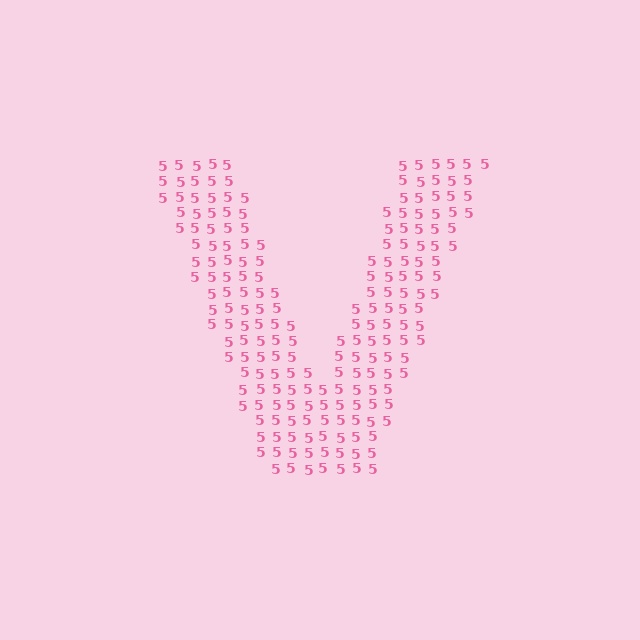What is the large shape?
The large shape is the letter V.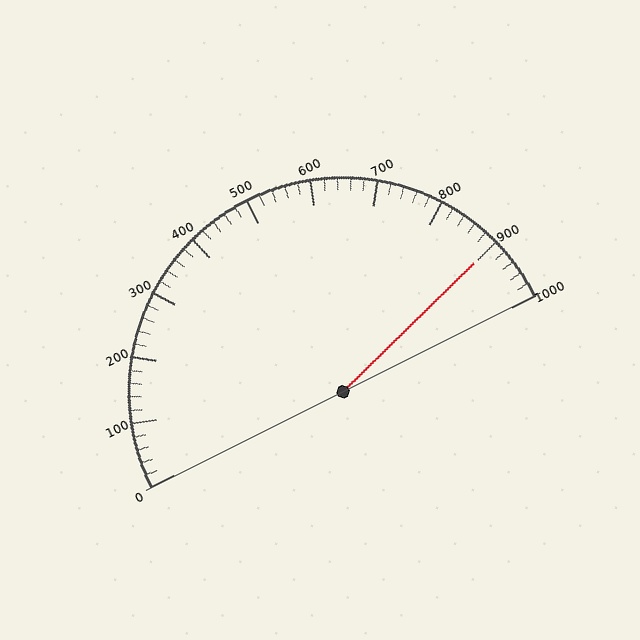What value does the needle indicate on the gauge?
The needle indicates approximately 900.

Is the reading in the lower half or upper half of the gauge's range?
The reading is in the upper half of the range (0 to 1000).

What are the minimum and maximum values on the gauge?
The gauge ranges from 0 to 1000.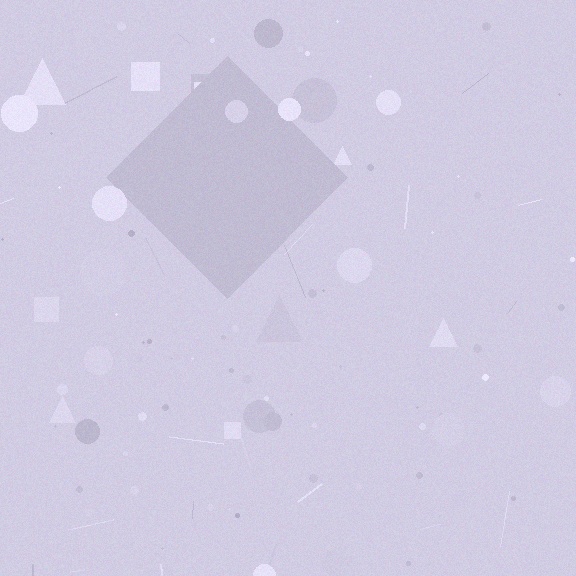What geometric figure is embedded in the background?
A diamond is embedded in the background.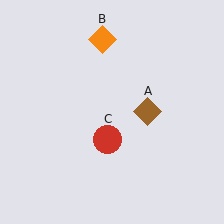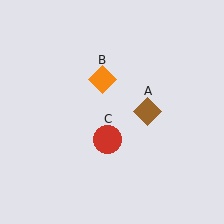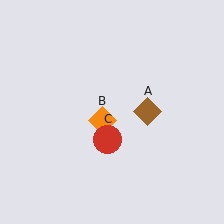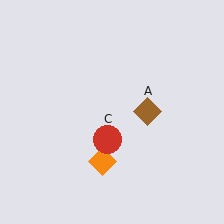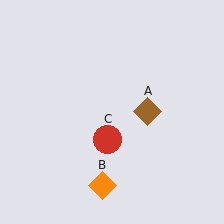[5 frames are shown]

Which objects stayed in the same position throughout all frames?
Brown diamond (object A) and red circle (object C) remained stationary.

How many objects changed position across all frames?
1 object changed position: orange diamond (object B).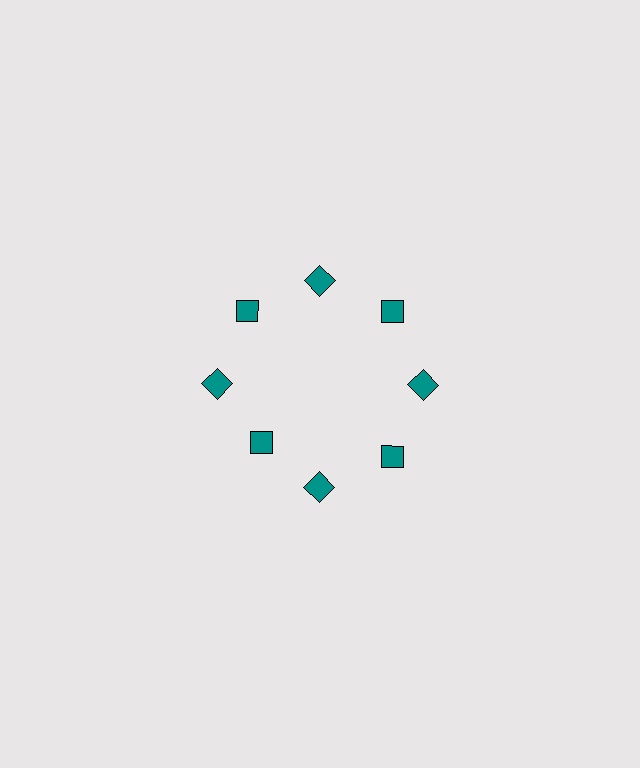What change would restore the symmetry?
The symmetry would be restored by moving it outward, back onto the ring so that all 8 squares sit at equal angles and equal distance from the center.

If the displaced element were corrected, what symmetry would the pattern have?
It would have 8-fold rotational symmetry — the pattern would map onto itself every 45 degrees.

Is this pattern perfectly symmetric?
No. The 8 teal squares are arranged in a ring, but one element near the 8 o'clock position is pulled inward toward the center, breaking the 8-fold rotational symmetry.